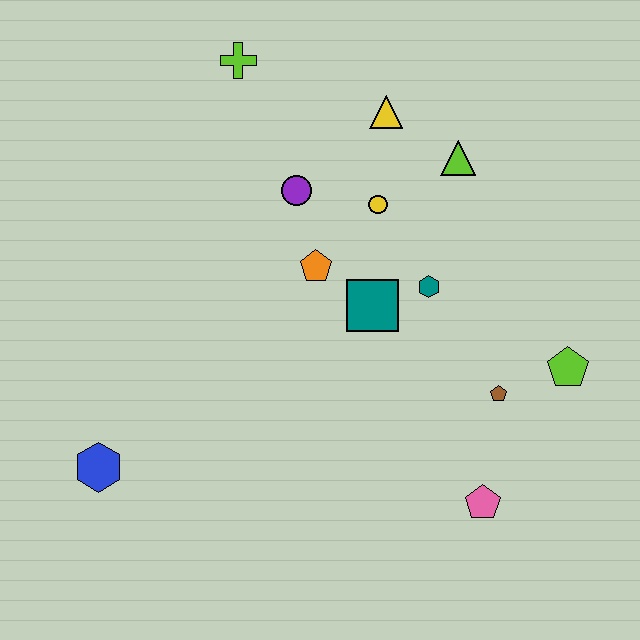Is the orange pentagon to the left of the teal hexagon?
Yes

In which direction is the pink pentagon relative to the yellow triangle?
The pink pentagon is below the yellow triangle.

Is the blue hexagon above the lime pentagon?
No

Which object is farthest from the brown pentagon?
The lime cross is farthest from the brown pentagon.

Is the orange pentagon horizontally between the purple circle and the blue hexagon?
No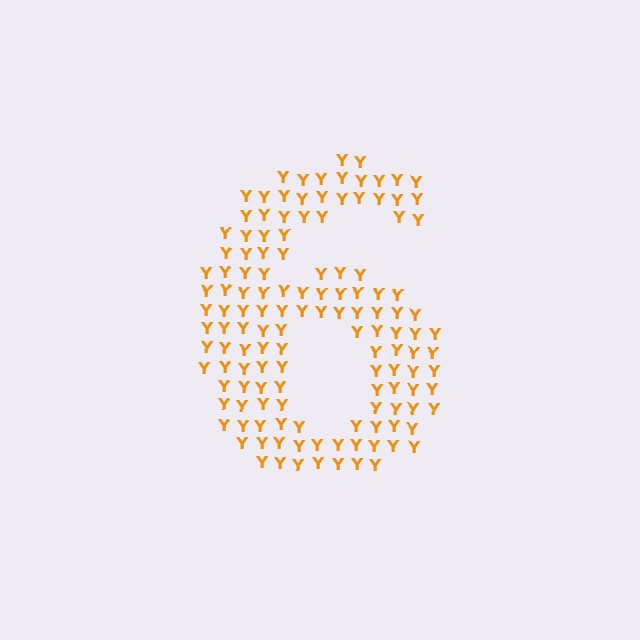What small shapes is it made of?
It is made of small letter Y's.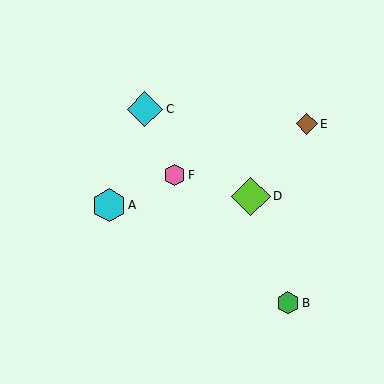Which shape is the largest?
The lime diamond (labeled D) is the largest.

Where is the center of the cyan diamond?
The center of the cyan diamond is at (145, 109).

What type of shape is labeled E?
Shape E is a brown diamond.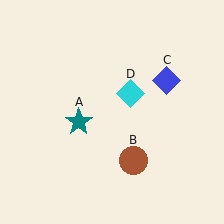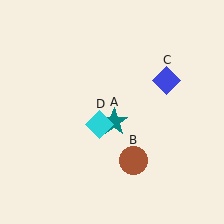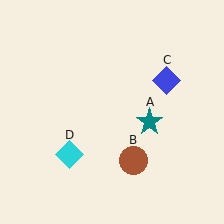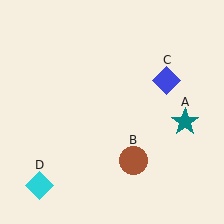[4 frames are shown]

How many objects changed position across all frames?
2 objects changed position: teal star (object A), cyan diamond (object D).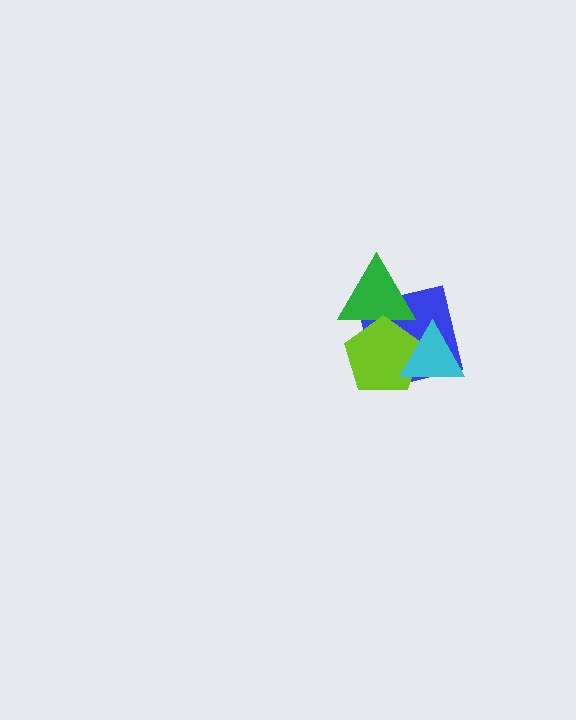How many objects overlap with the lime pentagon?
3 objects overlap with the lime pentagon.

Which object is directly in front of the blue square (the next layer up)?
The green triangle is directly in front of the blue square.